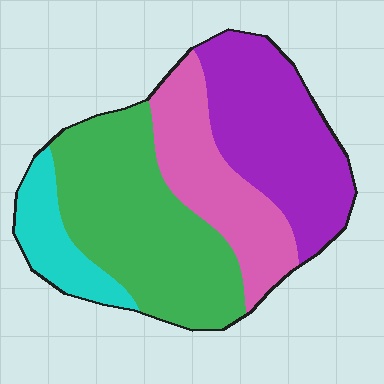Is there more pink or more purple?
Purple.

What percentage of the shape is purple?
Purple covers about 30% of the shape.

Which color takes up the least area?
Cyan, at roughly 10%.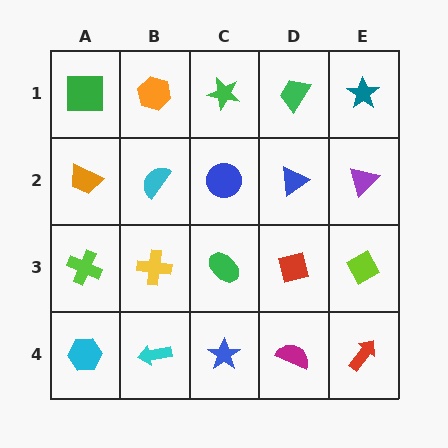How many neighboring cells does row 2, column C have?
4.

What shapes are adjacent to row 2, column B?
An orange hexagon (row 1, column B), a yellow cross (row 3, column B), an orange trapezoid (row 2, column A), a blue circle (row 2, column C).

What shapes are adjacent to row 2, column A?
A green square (row 1, column A), a lime cross (row 3, column A), a cyan semicircle (row 2, column B).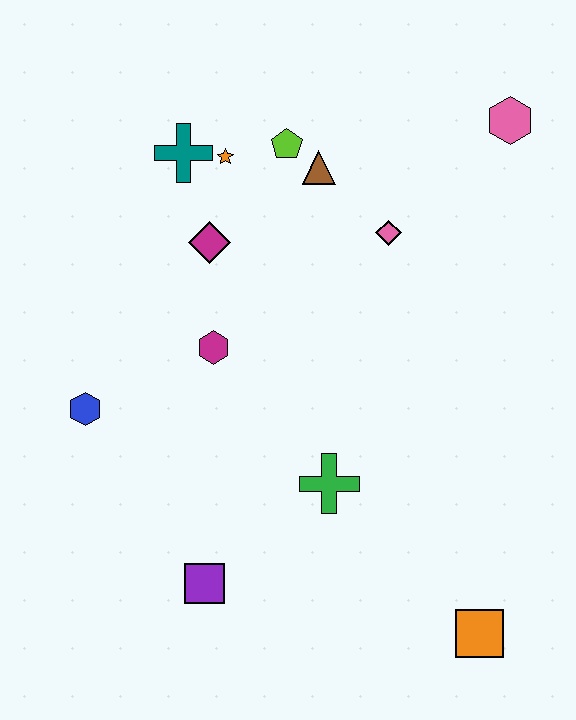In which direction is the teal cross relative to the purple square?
The teal cross is above the purple square.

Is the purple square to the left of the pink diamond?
Yes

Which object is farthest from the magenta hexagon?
The orange square is farthest from the magenta hexagon.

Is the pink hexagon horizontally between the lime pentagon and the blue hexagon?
No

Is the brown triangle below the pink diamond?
No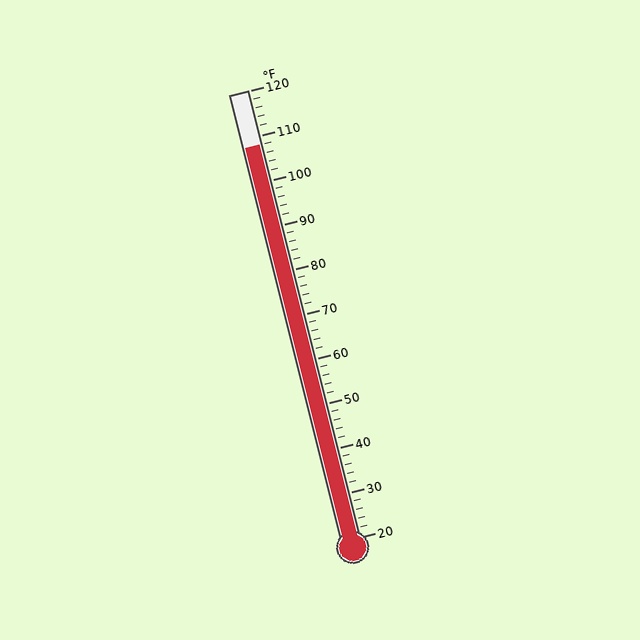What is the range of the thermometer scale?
The thermometer scale ranges from 20°F to 120°F.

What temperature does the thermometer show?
The thermometer shows approximately 108°F.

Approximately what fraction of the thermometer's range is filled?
The thermometer is filled to approximately 90% of its range.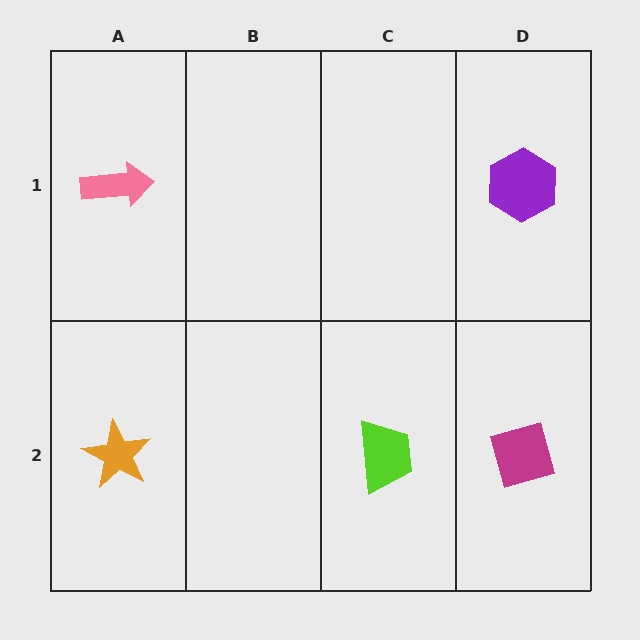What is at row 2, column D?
A magenta diamond.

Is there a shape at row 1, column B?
No, that cell is empty.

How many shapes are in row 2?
3 shapes.